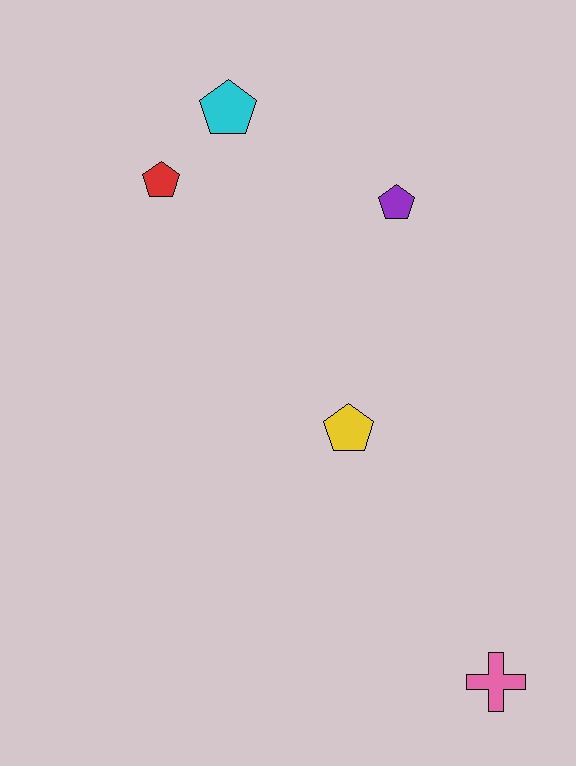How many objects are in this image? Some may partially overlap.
There are 5 objects.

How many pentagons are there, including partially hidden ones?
There are 4 pentagons.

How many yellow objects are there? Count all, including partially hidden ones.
There is 1 yellow object.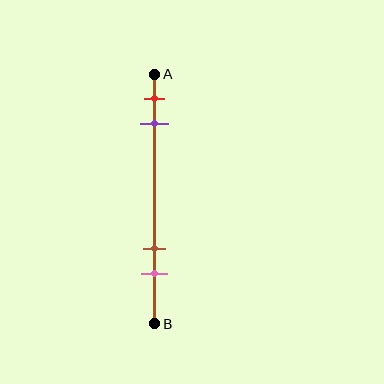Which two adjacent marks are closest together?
The red and purple marks are the closest adjacent pair.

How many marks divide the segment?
There are 4 marks dividing the segment.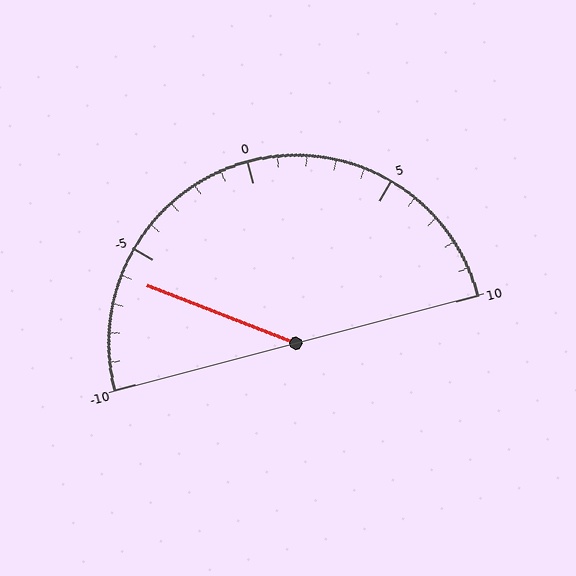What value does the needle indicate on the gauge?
The needle indicates approximately -6.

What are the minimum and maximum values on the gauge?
The gauge ranges from -10 to 10.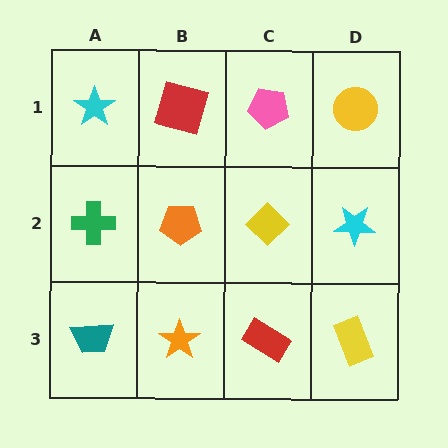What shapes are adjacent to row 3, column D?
A cyan star (row 2, column D), a red rectangle (row 3, column C).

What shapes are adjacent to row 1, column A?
A green cross (row 2, column A), a red square (row 1, column B).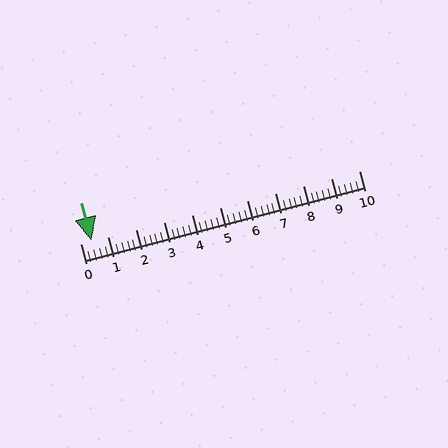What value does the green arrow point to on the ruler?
The green arrow points to approximately 0.4.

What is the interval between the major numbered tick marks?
The major tick marks are spaced 1 units apart.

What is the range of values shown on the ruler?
The ruler shows values from 0 to 10.